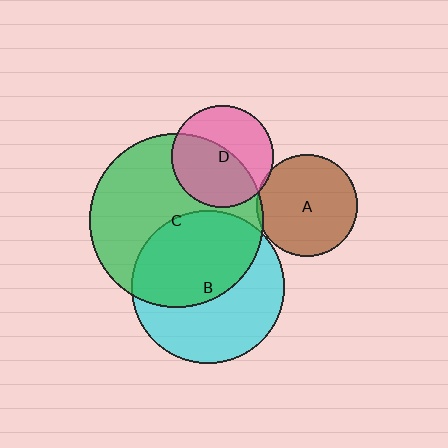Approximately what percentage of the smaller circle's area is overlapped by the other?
Approximately 5%.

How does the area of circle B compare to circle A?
Approximately 2.3 times.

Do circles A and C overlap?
Yes.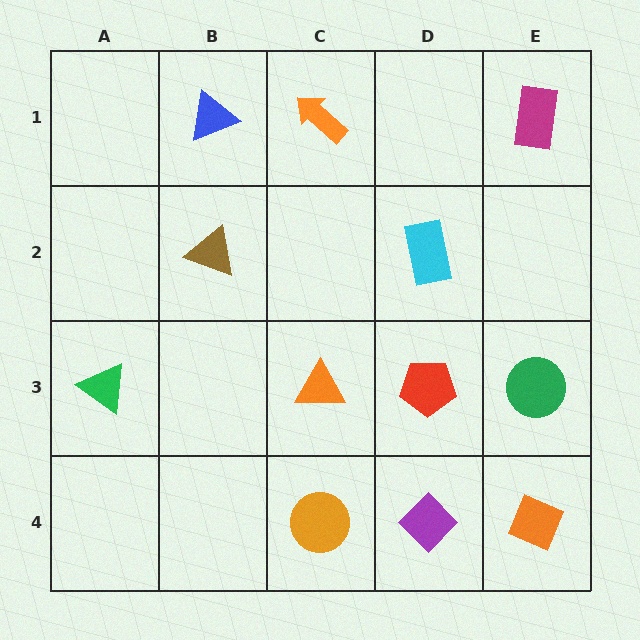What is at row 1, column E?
A magenta rectangle.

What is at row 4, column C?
An orange circle.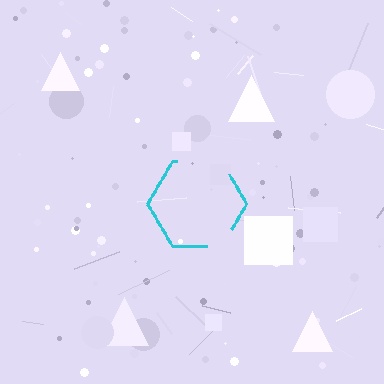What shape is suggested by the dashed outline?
The dashed outline suggests a hexagon.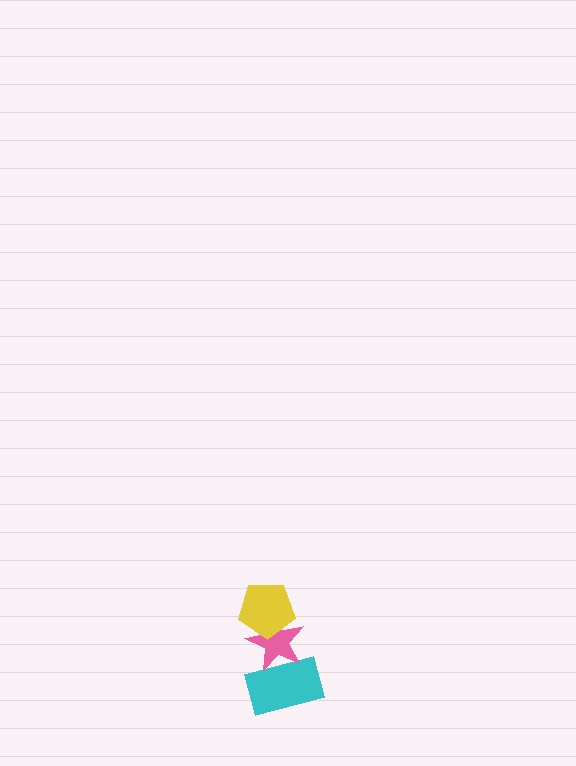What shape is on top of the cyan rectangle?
The pink star is on top of the cyan rectangle.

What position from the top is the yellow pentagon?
The yellow pentagon is 1st from the top.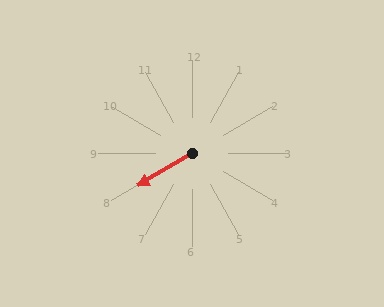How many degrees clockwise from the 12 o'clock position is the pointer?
Approximately 239 degrees.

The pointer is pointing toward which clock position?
Roughly 8 o'clock.